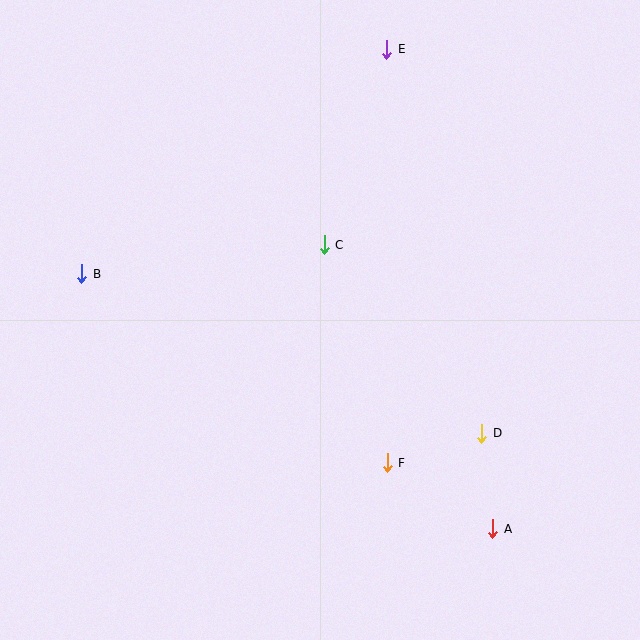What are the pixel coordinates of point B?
Point B is at (82, 274).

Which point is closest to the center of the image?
Point C at (324, 245) is closest to the center.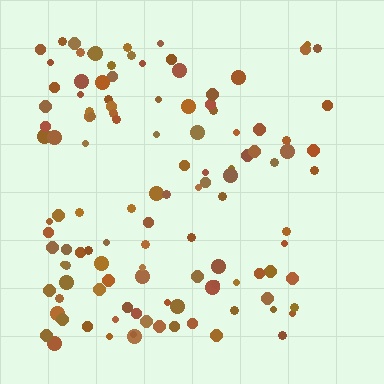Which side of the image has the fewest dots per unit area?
The right.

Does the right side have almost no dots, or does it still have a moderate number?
Still a moderate number, just noticeably fewer than the left.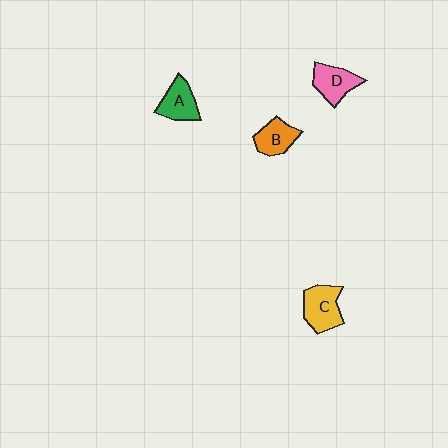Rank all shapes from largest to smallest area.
From largest to smallest: C (yellow), D (pink), A (green), B (orange).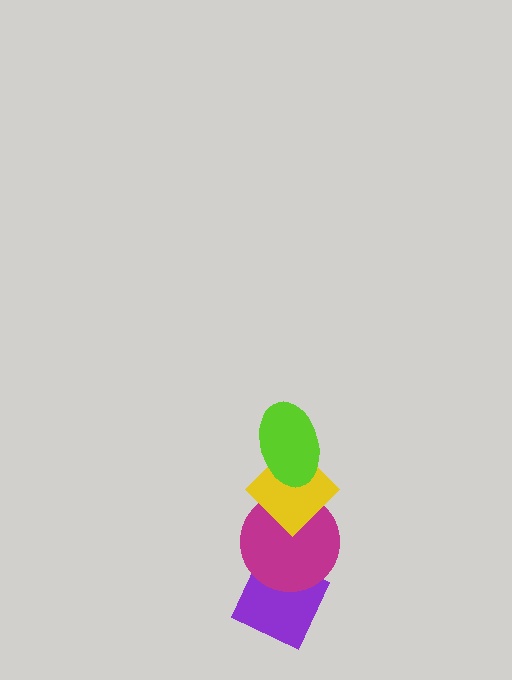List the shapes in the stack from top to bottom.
From top to bottom: the lime ellipse, the yellow diamond, the magenta circle, the purple diamond.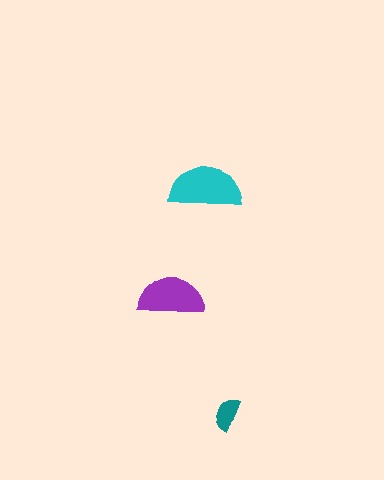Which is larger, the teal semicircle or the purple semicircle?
The purple one.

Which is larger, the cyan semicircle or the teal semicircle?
The cyan one.